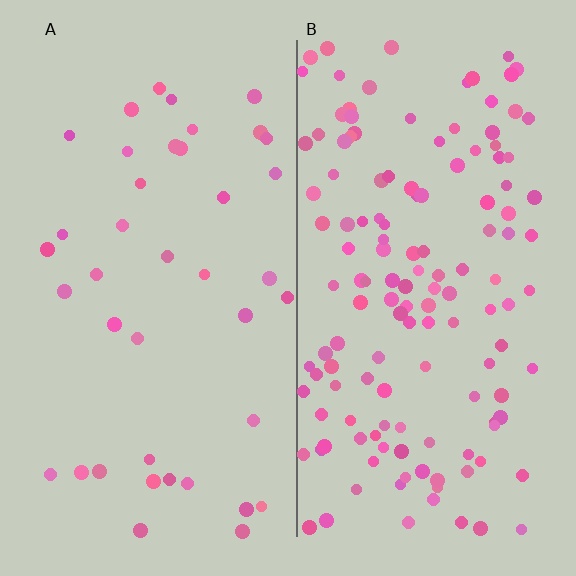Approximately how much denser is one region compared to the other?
Approximately 3.5× — region B over region A.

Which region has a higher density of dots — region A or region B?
B (the right).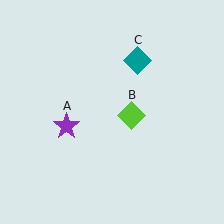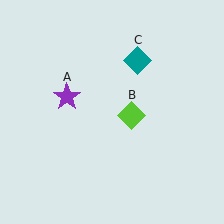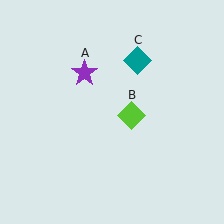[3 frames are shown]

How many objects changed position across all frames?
1 object changed position: purple star (object A).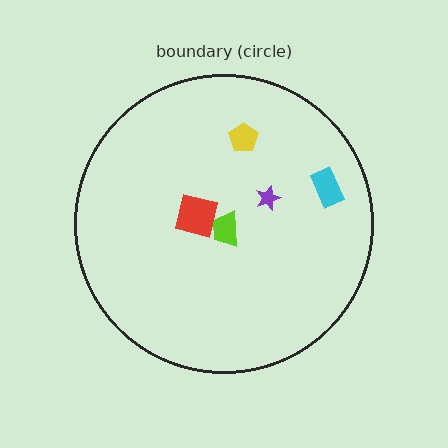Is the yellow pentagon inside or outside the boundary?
Inside.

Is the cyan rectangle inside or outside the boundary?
Inside.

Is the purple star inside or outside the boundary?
Inside.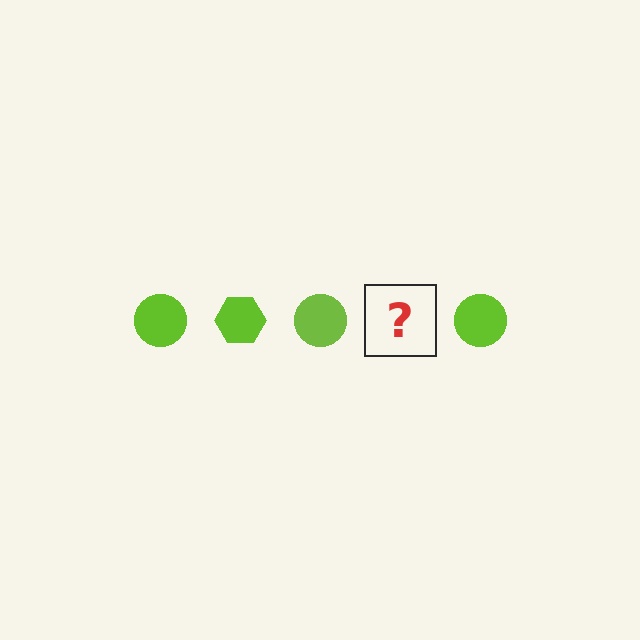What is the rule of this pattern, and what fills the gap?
The rule is that the pattern cycles through circle, hexagon shapes in lime. The gap should be filled with a lime hexagon.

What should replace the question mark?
The question mark should be replaced with a lime hexagon.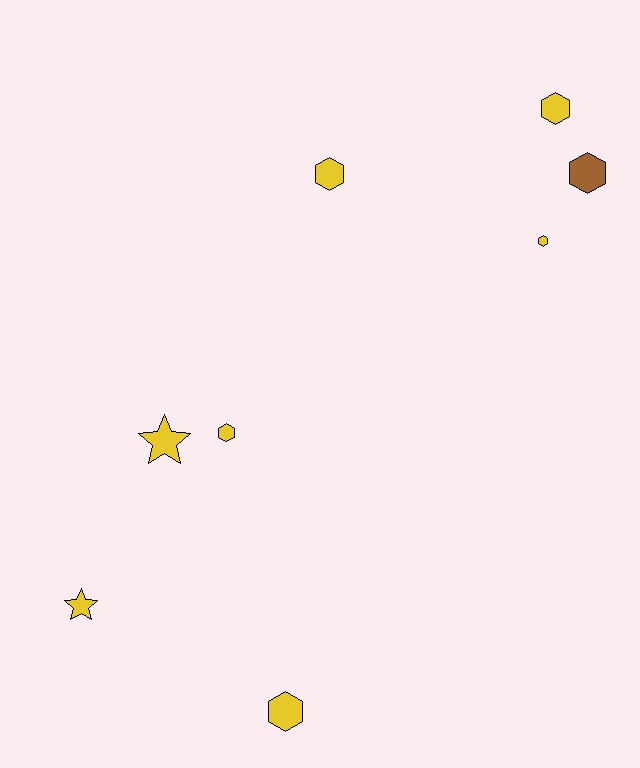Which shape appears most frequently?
Hexagon, with 6 objects.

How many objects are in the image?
There are 8 objects.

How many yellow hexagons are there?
There are 5 yellow hexagons.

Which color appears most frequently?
Yellow, with 7 objects.